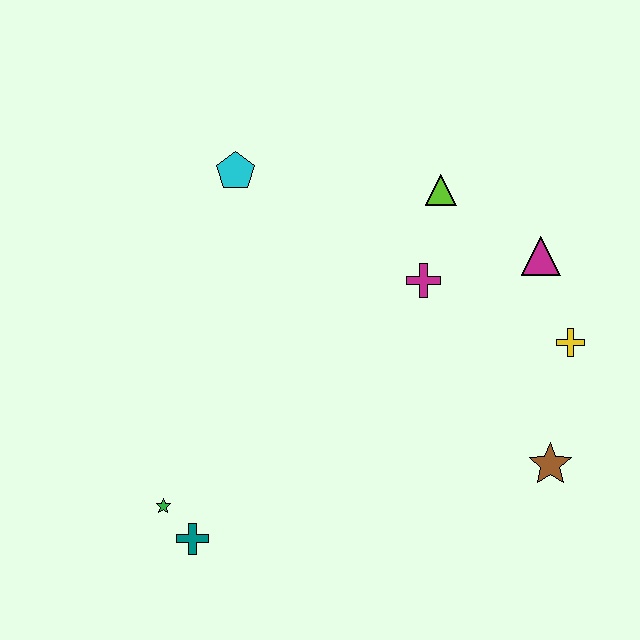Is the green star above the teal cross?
Yes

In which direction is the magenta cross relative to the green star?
The magenta cross is to the right of the green star.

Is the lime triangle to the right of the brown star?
No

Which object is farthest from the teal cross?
The magenta triangle is farthest from the teal cross.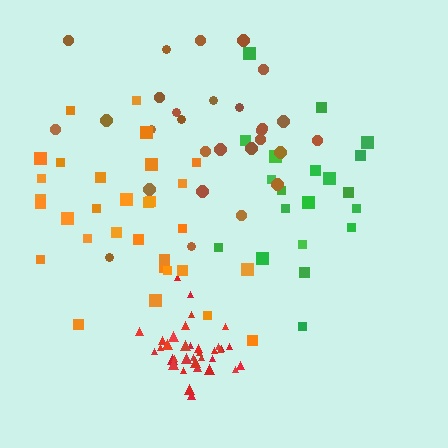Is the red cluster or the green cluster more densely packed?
Red.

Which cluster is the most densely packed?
Red.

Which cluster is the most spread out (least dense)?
Brown.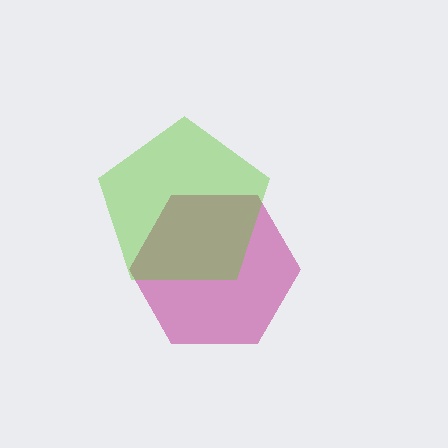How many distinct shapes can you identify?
There are 2 distinct shapes: a magenta hexagon, a lime pentagon.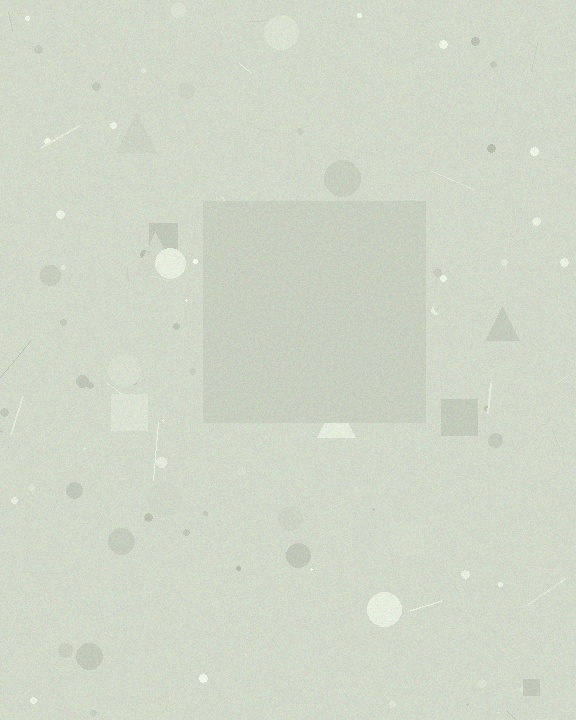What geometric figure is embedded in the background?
A square is embedded in the background.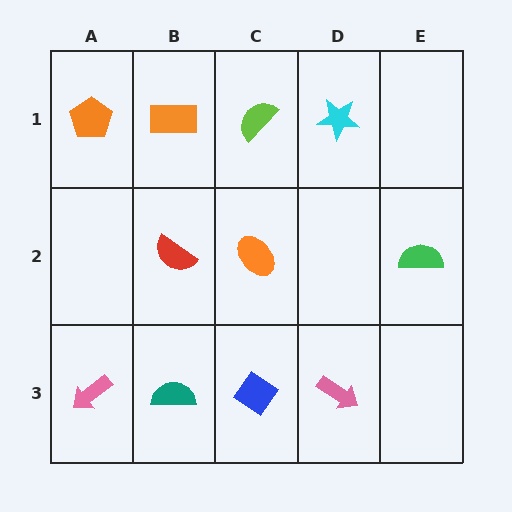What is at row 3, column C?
A blue diamond.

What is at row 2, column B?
A red semicircle.